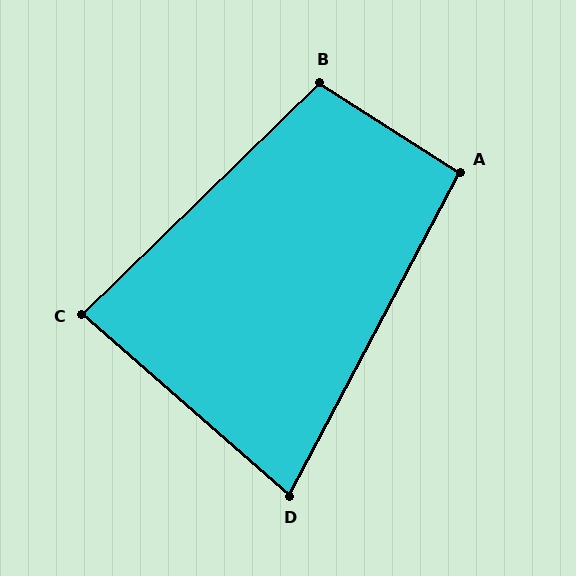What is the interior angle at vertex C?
Approximately 85 degrees (approximately right).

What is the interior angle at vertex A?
Approximately 95 degrees (approximately right).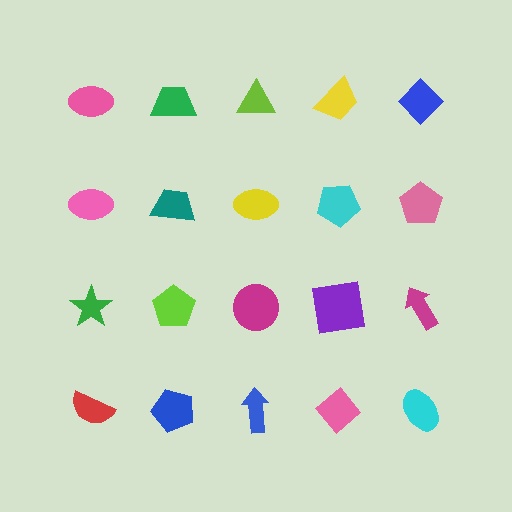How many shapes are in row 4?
5 shapes.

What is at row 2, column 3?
A yellow ellipse.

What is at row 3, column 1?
A green star.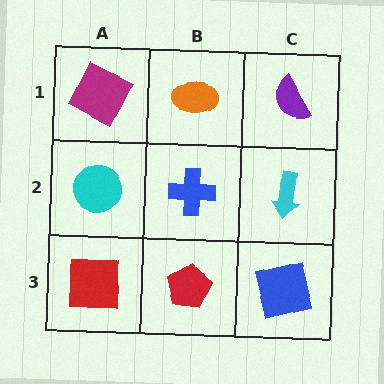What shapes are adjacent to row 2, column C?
A purple semicircle (row 1, column C), a blue square (row 3, column C), a blue cross (row 2, column B).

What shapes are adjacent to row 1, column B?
A blue cross (row 2, column B), a magenta square (row 1, column A), a purple semicircle (row 1, column C).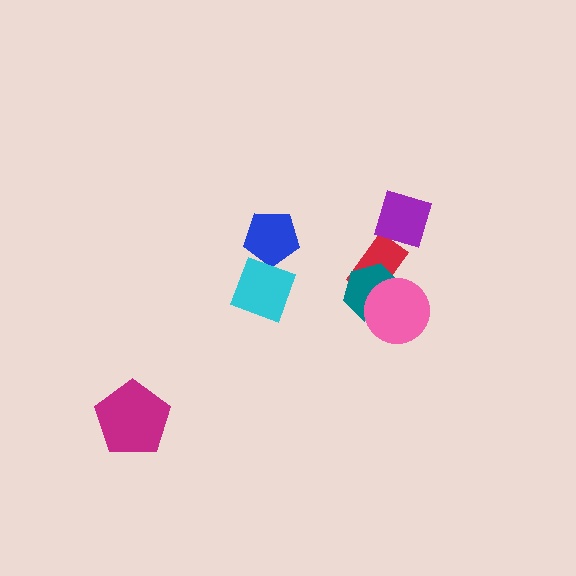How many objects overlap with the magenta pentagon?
0 objects overlap with the magenta pentagon.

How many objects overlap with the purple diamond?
1 object overlaps with the purple diamond.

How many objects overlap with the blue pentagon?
1 object overlaps with the blue pentagon.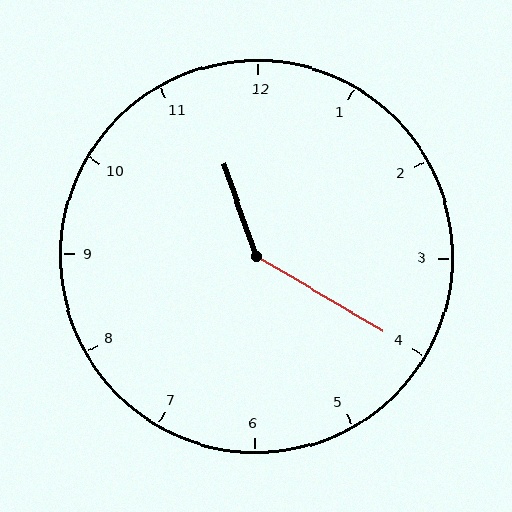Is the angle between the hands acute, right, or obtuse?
It is obtuse.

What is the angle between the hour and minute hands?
Approximately 140 degrees.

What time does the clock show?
11:20.